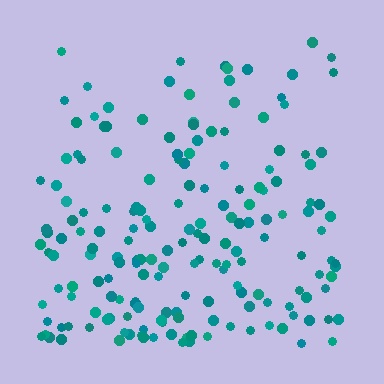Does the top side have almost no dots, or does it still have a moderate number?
Still a moderate number, just noticeably fewer than the bottom.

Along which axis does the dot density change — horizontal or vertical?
Vertical.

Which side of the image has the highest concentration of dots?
The bottom.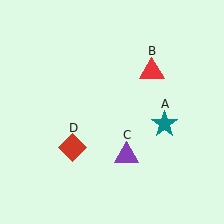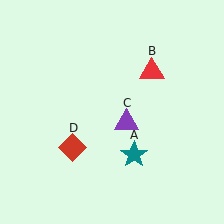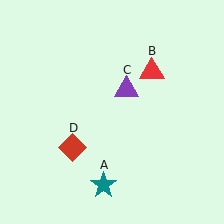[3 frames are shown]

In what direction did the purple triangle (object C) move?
The purple triangle (object C) moved up.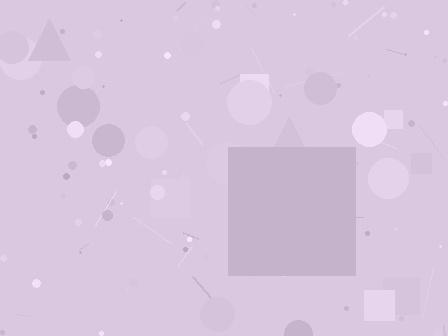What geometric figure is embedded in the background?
A square is embedded in the background.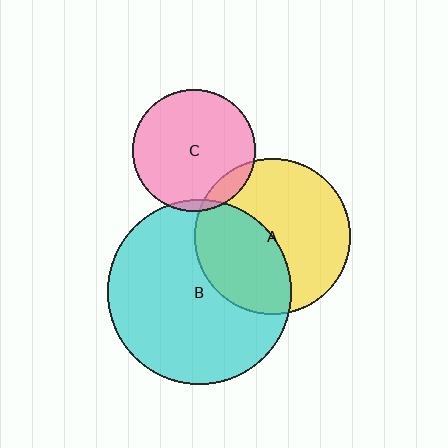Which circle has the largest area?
Circle B (cyan).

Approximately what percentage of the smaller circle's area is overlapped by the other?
Approximately 40%.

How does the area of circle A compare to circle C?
Approximately 1.6 times.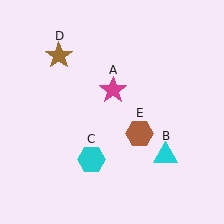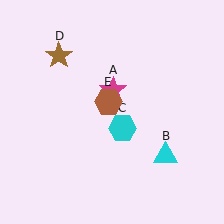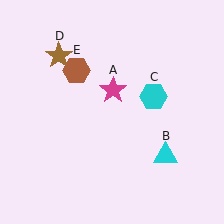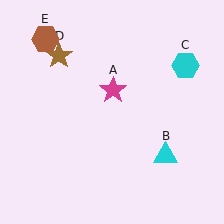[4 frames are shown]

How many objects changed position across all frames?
2 objects changed position: cyan hexagon (object C), brown hexagon (object E).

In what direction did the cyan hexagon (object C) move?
The cyan hexagon (object C) moved up and to the right.